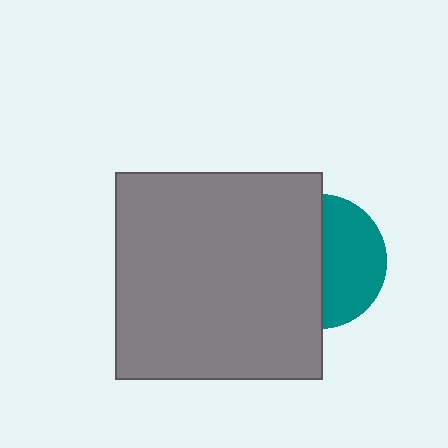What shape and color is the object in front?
The object in front is a gray square.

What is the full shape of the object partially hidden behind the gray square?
The partially hidden object is a teal circle.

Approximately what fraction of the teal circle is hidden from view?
Roughly 53% of the teal circle is hidden behind the gray square.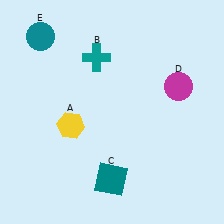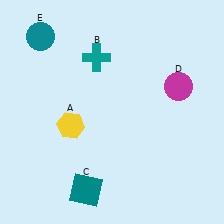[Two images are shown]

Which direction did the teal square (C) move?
The teal square (C) moved left.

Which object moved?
The teal square (C) moved left.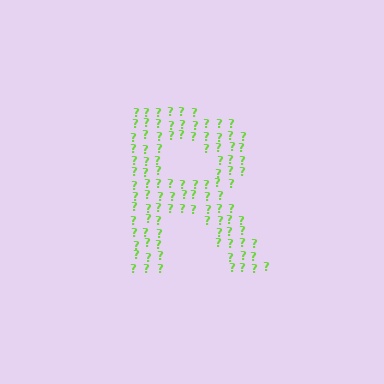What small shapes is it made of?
It is made of small question marks.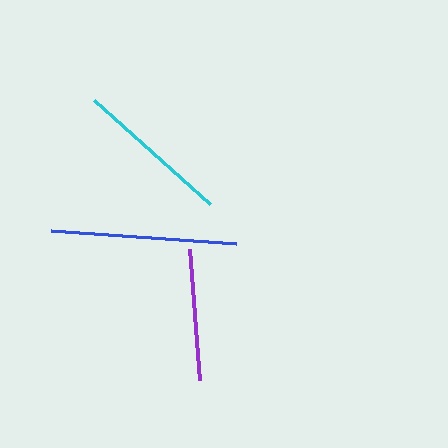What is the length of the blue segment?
The blue segment is approximately 186 pixels long.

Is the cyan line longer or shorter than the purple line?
The cyan line is longer than the purple line.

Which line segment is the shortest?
The purple line is the shortest at approximately 131 pixels.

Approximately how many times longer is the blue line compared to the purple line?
The blue line is approximately 1.4 times the length of the purple line.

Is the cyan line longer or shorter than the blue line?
The blue line is longer than the cyan line.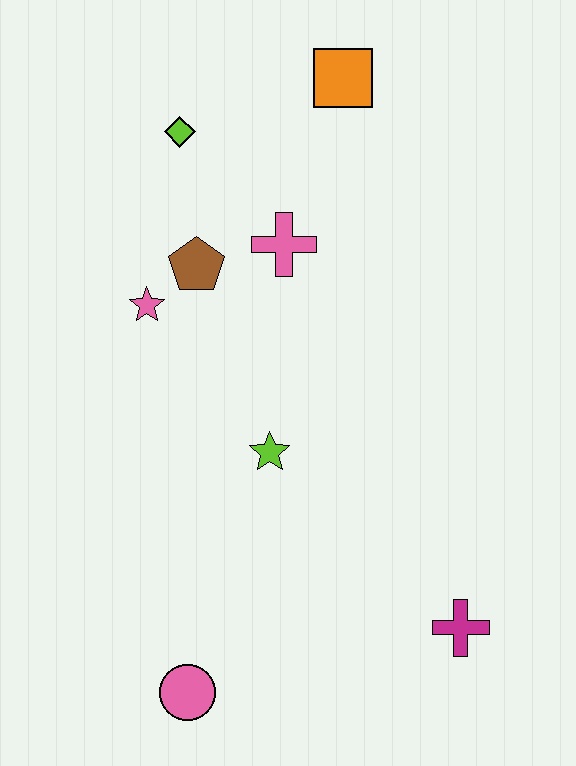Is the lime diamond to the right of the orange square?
No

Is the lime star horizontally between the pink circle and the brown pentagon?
No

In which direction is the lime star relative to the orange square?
The lime star is below the orange square.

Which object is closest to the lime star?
The pink star is closest to the lime star.